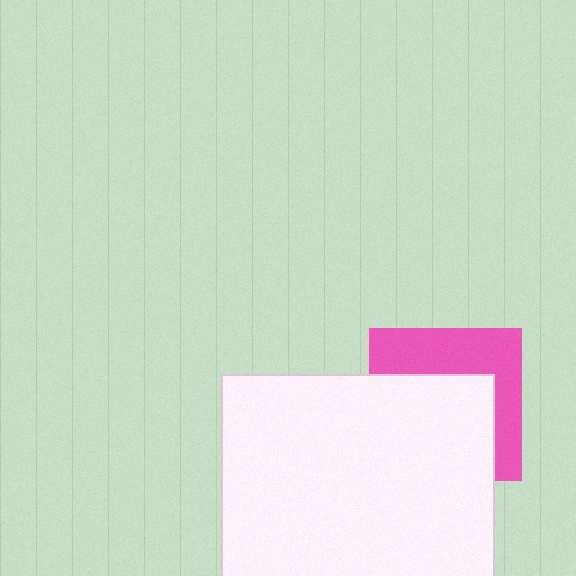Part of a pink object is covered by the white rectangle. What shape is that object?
It is a square.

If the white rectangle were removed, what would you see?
You would see the complete pink square.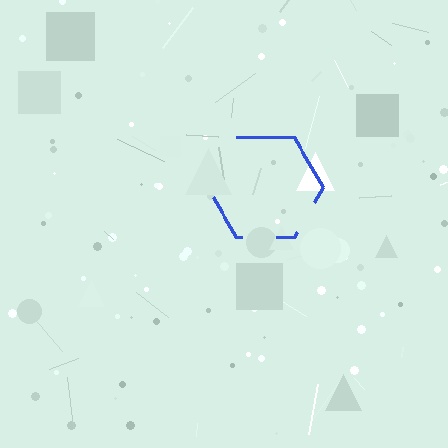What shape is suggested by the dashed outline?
The dashed outline suggests a hexagon.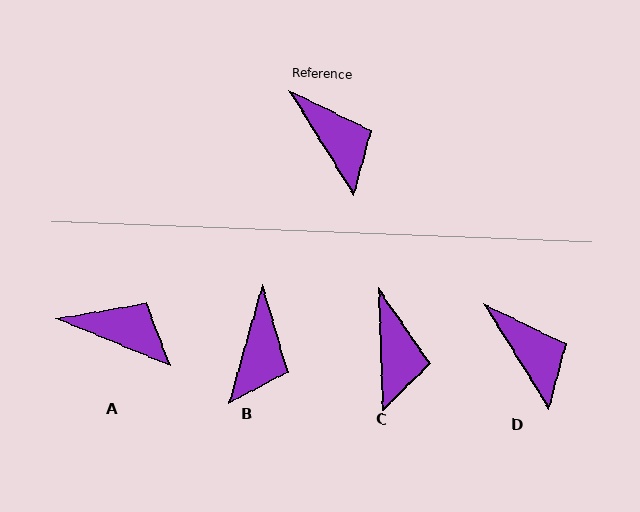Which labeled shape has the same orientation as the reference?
D.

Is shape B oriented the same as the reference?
No, it is off by about 48 degrees.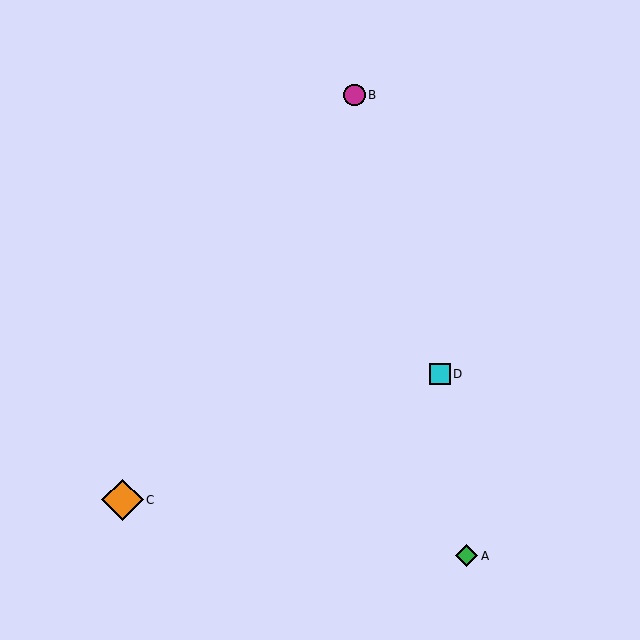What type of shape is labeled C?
Shape C is an orange diamond.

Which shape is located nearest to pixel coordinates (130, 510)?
The orange diamond (labeled C) at (123, 500) is nearest to that location.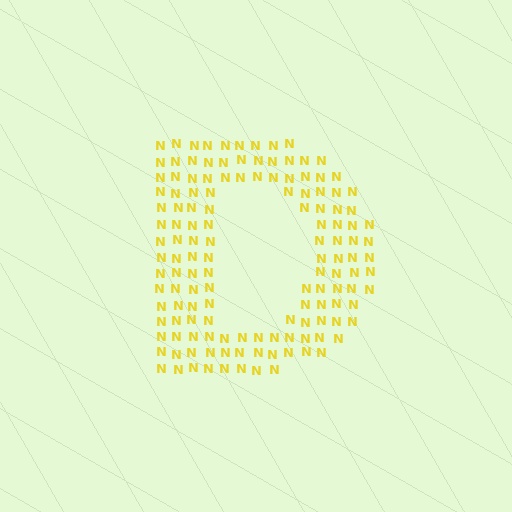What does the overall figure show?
The overall figure shows the letter D.